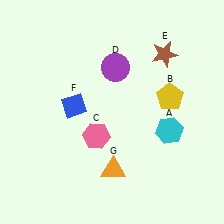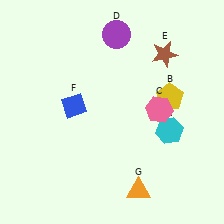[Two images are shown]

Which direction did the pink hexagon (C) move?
The pink hexagon (C) moved right.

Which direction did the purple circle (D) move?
The purple circle (D) moved up.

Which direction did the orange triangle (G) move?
The orange triangle (G) moved right.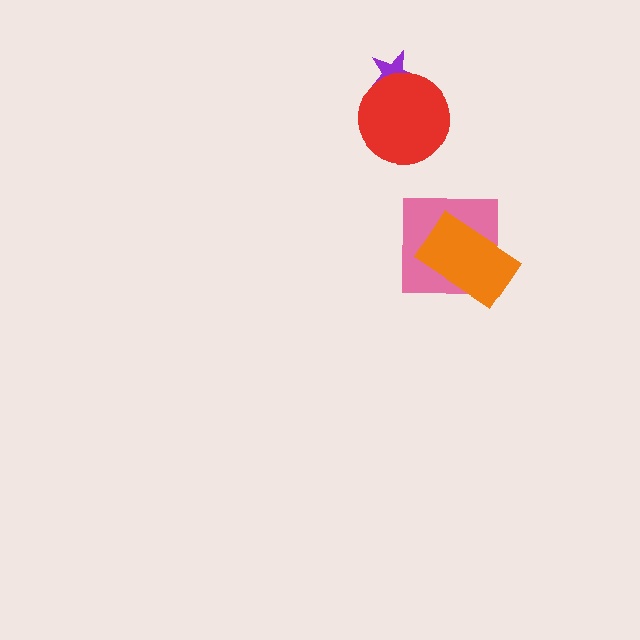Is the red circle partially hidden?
No, no other shape covers it.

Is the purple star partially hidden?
Yes, it is partially covered by another shape.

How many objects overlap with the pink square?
1 object overlaps with the pink square.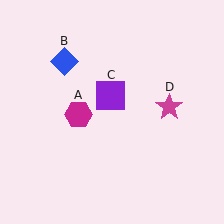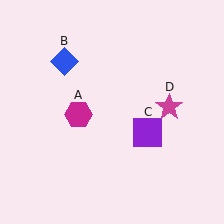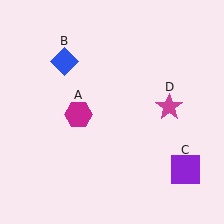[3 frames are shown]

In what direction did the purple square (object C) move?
The purple square (object C) moved down and to the right.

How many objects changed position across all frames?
1 object changed position: purple square (object C).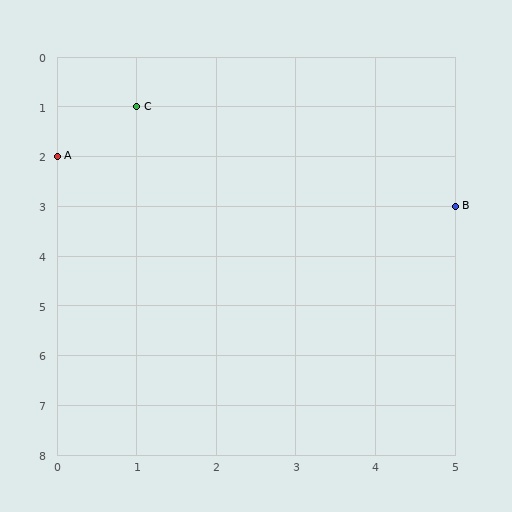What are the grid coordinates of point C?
Point C is at grid coordinates (1, 1).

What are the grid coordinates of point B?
Point B is at grid coordinates (5, 3).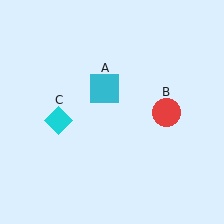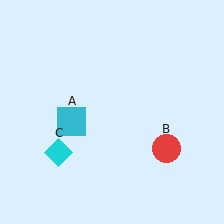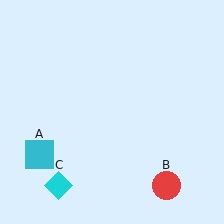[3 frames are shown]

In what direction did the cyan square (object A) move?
The cyan square (object A) moved down and to the left.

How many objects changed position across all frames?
3 objects changed position: cyan square (object A), red circle (object B), cyan diamond (object C).